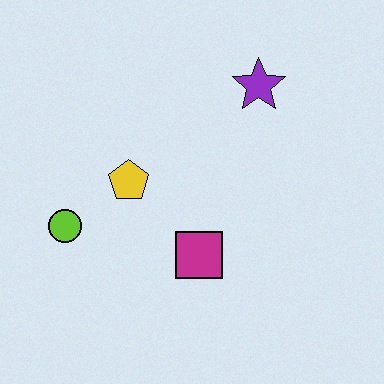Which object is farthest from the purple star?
The lime circle is farthest from the purple star.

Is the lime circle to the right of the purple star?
No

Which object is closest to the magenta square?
The yellow pentagon is closest to the magenta square.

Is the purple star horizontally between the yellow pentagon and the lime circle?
No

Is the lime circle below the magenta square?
No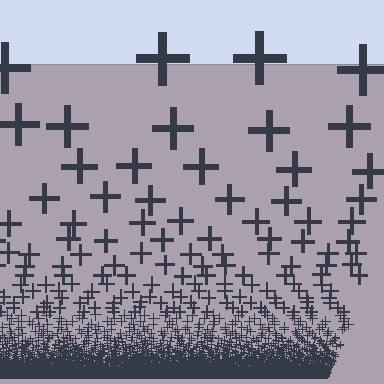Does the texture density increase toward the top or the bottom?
Density increases toward the bottom.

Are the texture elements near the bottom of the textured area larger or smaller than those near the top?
Smaller. The gradient is inverted — elements near the bottom are smaller and denser.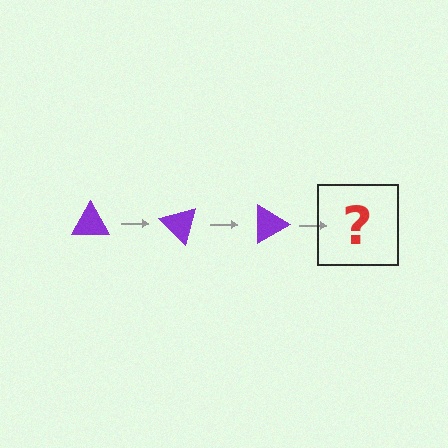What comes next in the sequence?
The next element should be a purple triangle rotated 135 degrees.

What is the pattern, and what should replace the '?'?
The pattern is that the triangle rotates 45 degrees each step. The '?' should be a purple triangle rotated 135 degrees.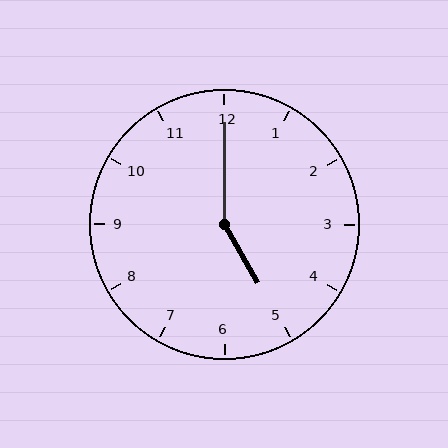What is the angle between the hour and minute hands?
Approximately 150 degrees.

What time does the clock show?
5:00.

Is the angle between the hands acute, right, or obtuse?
It is obtuse.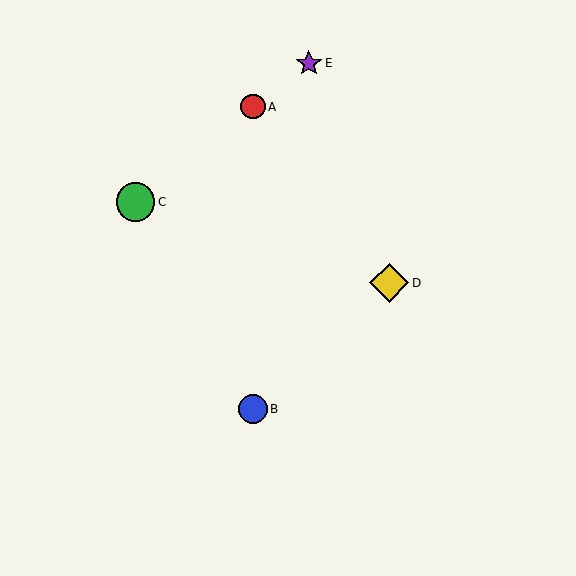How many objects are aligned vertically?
2 objects (A, B) are aligned vertically.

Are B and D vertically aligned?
No, B is at x≈253 and D is at x≈389.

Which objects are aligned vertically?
Objects A, B are aligned vertically.